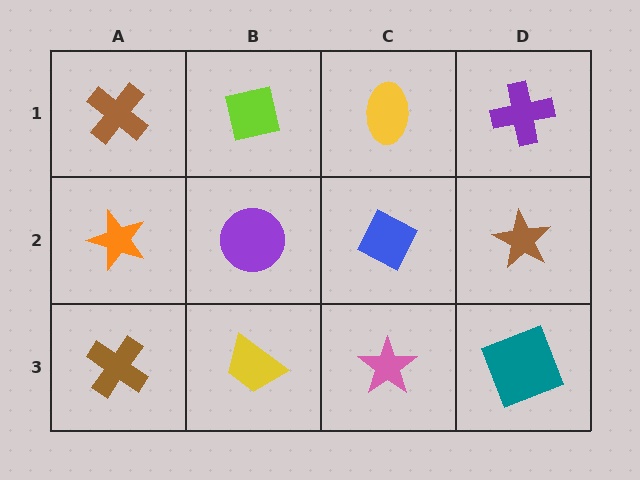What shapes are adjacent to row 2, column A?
A brown cross (row 1, column A), a brown cross (row 3, column A), a purple circle (row 2, column B).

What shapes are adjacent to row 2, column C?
A yellow ellipse (row 1, column C), a pink star (row 3, column C), a purple circle (row 2, column B), a brown star (row 2, column D).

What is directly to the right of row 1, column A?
A lime square.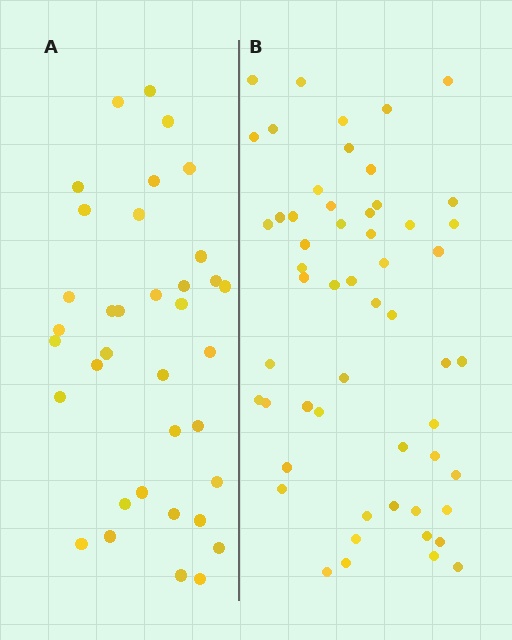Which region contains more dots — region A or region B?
Region B (the right region) has more dots.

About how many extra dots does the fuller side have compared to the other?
Region B has approximately 20 more dots than region A.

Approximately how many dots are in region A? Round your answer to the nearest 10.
About 40 dots. (The exact count is 36, which rounds to 40.)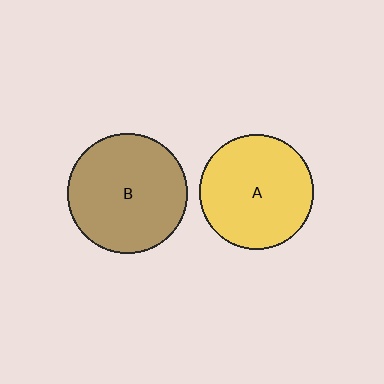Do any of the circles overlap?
No, none of the circles overlap.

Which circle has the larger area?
Circle B (brown).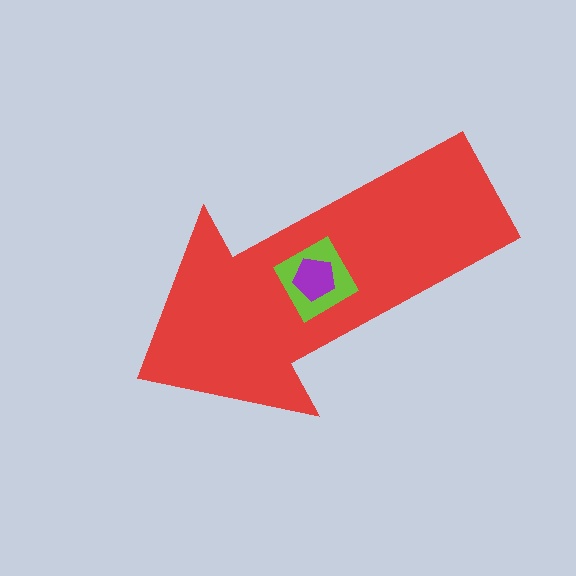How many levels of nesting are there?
3.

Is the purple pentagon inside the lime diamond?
Yes.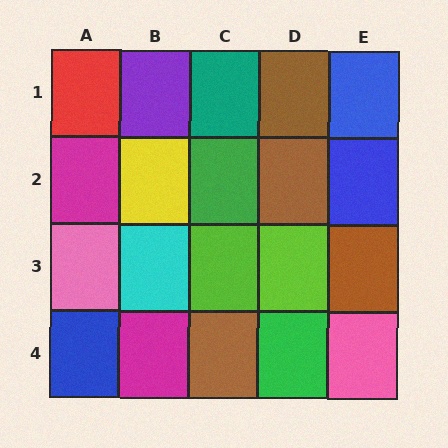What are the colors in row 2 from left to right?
Magenta, yellow, green, brown, blue.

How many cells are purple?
1 cell is purple.